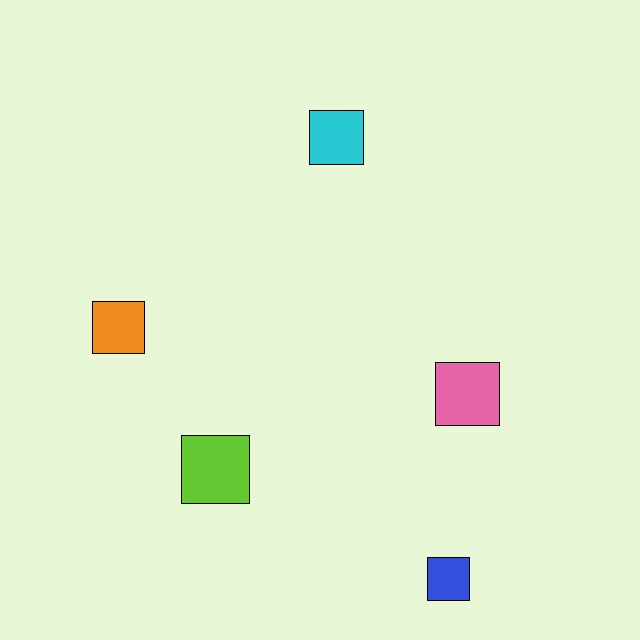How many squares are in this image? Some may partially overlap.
There are 5 squares.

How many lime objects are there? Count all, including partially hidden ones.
There is 1 lime object.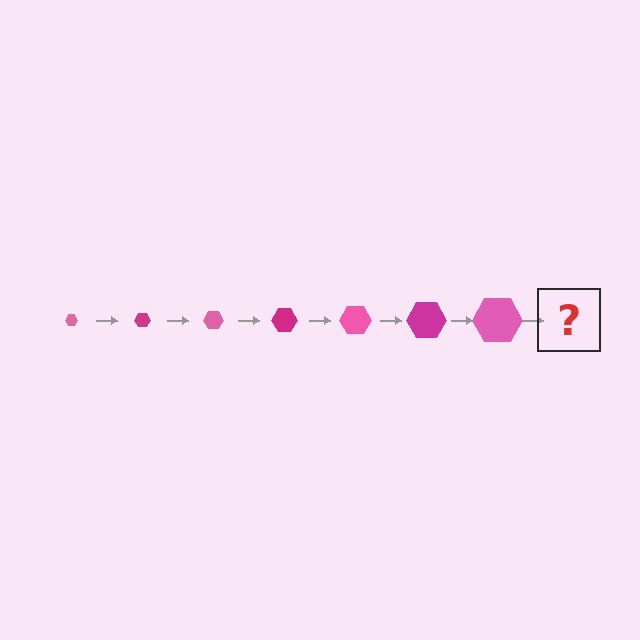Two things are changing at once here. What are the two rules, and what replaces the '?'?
The two rules are that the hexagon grows larger each step and the color cycles through pink and magenta. The '?' should be a magenta hexagon, larger than the previous one.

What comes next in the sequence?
The next element should be a magenta hexagon, larger than the previous one.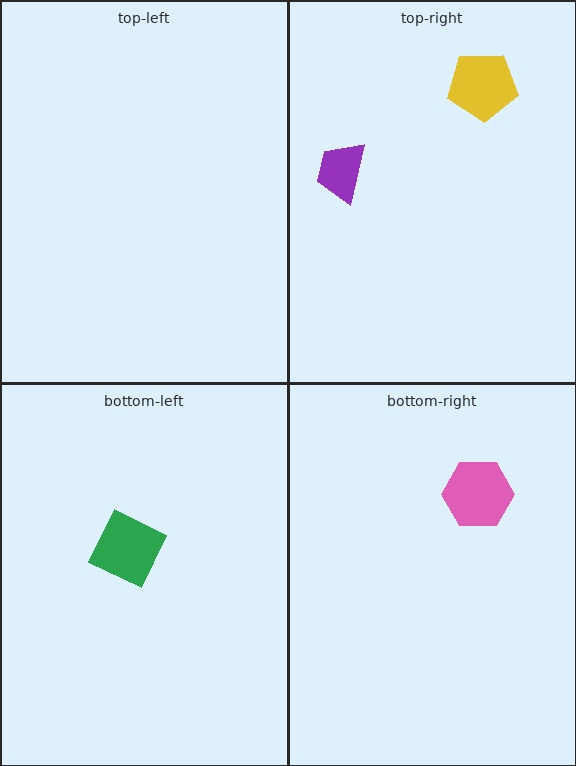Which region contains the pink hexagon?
The bottom-right region.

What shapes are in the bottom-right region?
The pink hexagon.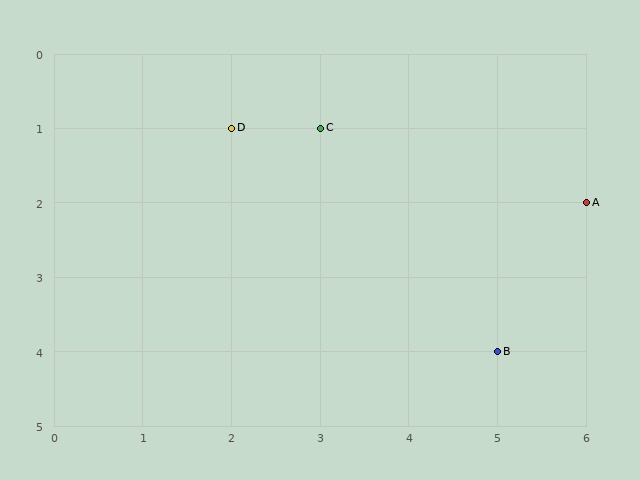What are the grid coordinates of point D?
Point D is at grid coordinates (2, 1).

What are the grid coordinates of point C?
Point C is at grid coordinates (3, 1).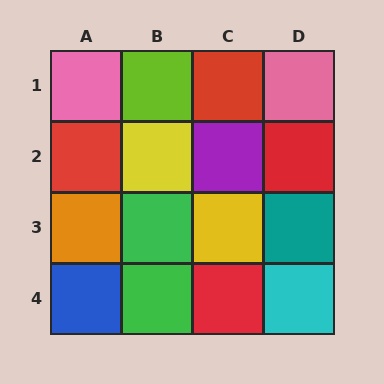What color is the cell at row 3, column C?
Yellow.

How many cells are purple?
1 cell is purple.